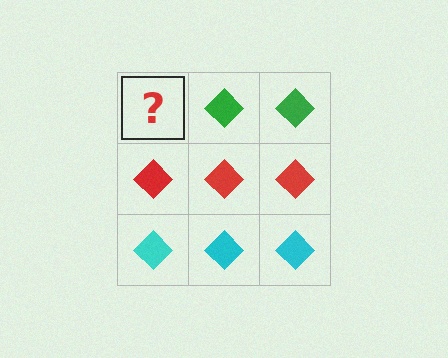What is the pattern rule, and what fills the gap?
The rule is that each row has a consistent color. The gap should be filled with a green diamond.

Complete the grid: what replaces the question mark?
The question mark should be replaced with a green diamond.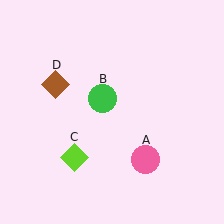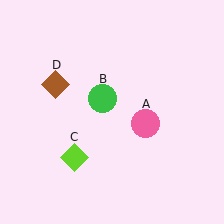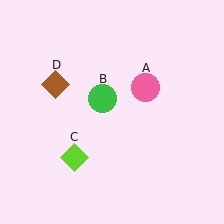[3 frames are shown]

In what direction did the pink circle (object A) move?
The pink circle (object A) moved up.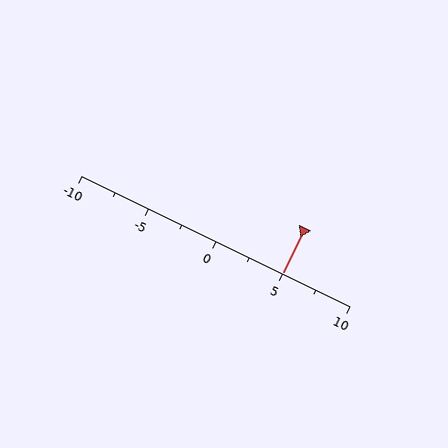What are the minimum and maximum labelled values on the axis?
The axis runs from -10 to 10.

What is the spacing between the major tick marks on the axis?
The major ticks are spaced 5 apart.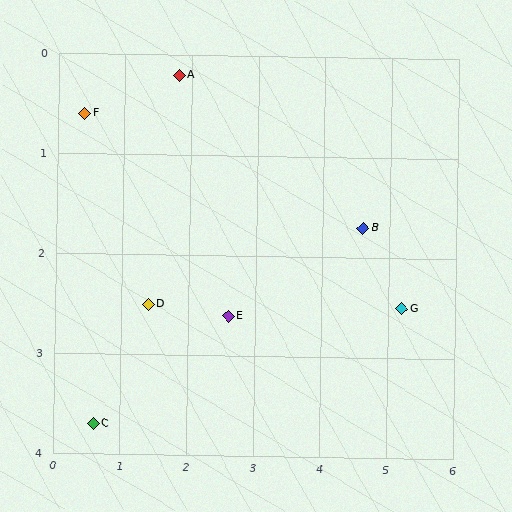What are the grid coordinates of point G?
Point G is at approximately (5.2, 2.5).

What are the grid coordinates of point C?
Point C is at approximately (0.6, 3.7).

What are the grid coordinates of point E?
Point E is at approximately (2.6, 2.6).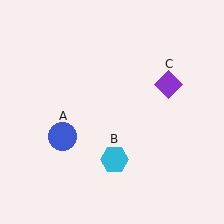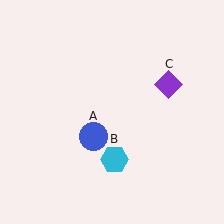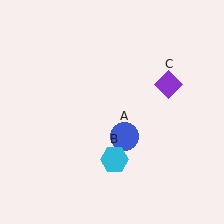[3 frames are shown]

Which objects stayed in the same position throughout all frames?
Cyan hexagon (object B) and purple diamond (object C) remained stationary.